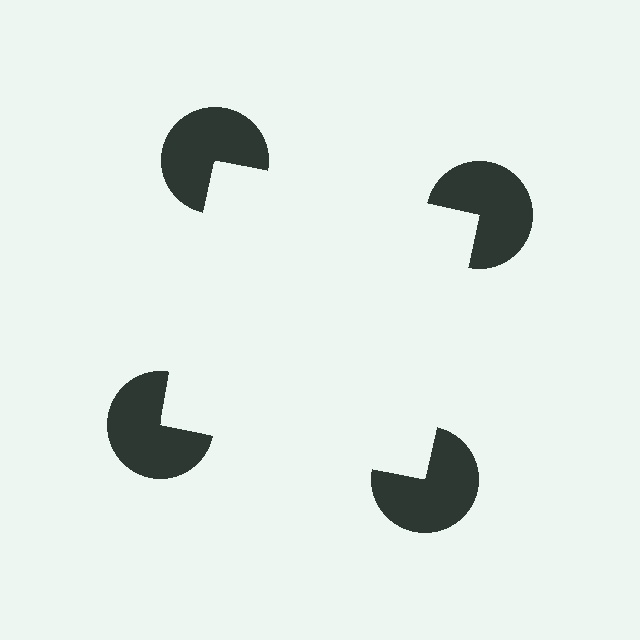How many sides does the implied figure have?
4 sides.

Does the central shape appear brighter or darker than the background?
It typically appears slightly brighter than the background, even though no actual brightness change is drawn.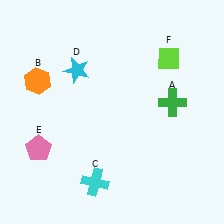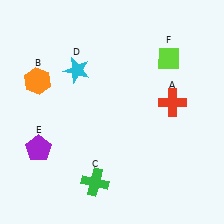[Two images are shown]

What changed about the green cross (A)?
In Image 1, A is green. In Image 2, it changed to red.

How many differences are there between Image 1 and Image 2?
There are 3 differences between the two images.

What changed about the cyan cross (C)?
In Image 1, C is cyan. In Image 2, it changed to green.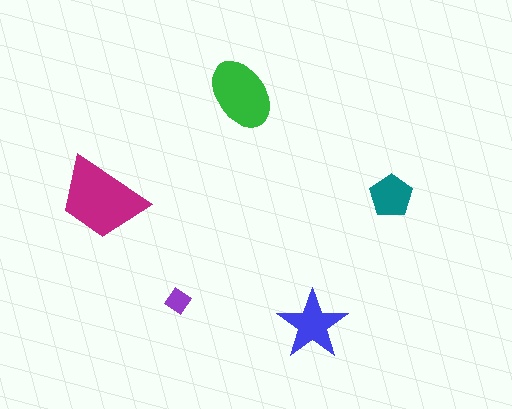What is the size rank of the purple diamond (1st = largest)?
5th.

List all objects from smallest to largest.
The purple diamond, the teal pentagon, the blue star, the green ellipse, the magenta trapezoid.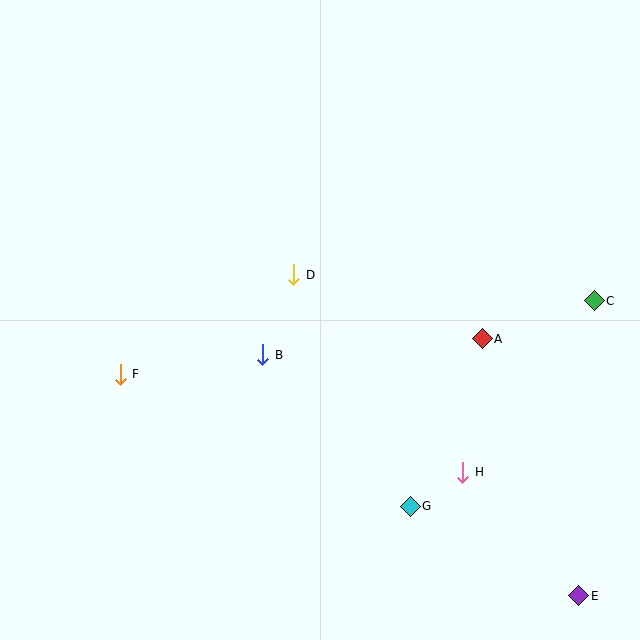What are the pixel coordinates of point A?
Point A is at (482, 339).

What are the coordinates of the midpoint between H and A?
The midpoint between H and A is at (472, 406).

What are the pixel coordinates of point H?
Point H is at (463, 472).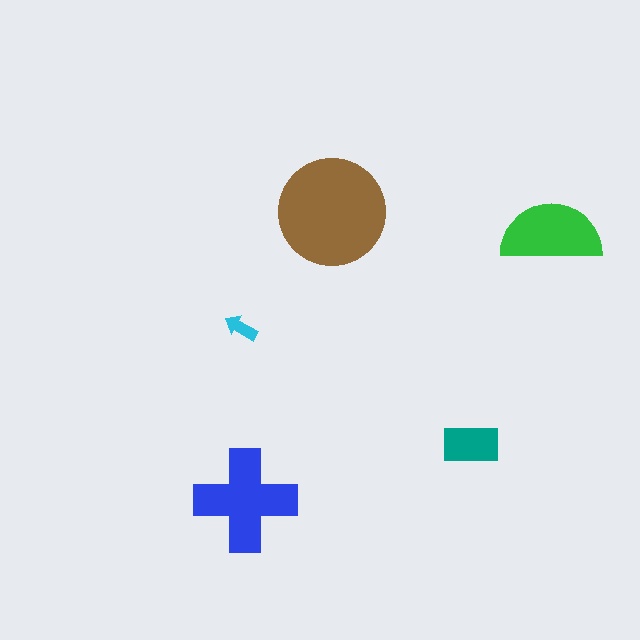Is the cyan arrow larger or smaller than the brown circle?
Smaller.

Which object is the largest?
The brown circle.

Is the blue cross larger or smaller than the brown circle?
Smaller.